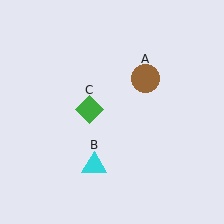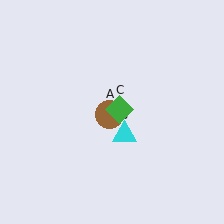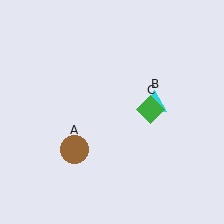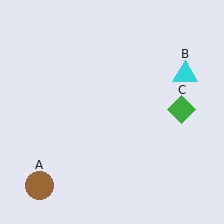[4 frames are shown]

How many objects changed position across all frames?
3 objects changed position: brown circle (object A), cyan triangle (object B), green diamond (object C).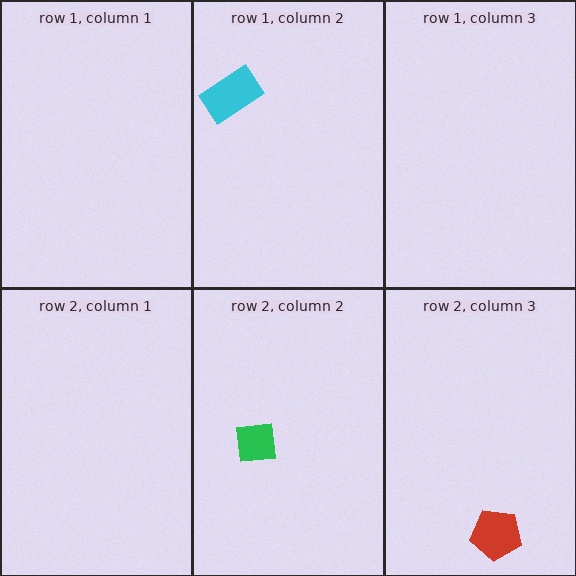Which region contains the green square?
The row 2, column 2 region.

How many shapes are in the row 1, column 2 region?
1.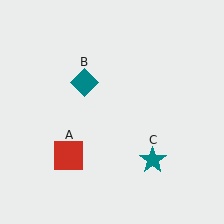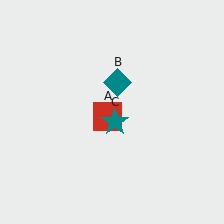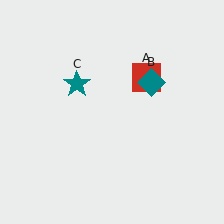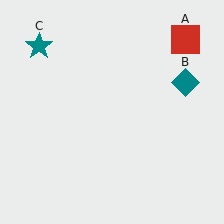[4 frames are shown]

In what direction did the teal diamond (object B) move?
The teal diamond (object B) moved right.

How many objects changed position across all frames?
3 objects changed position: red square (object A), teal diamond (object B), teal star (object C).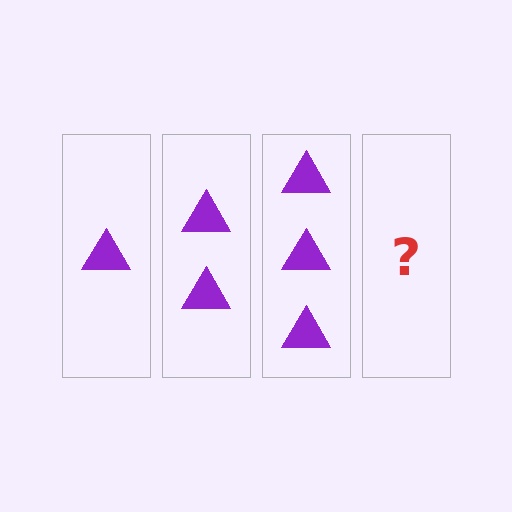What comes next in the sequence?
The next element should be 4 triangles.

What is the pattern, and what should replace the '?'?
The pattern is that each step adds one more triangle. The '?' should be 4 triangles.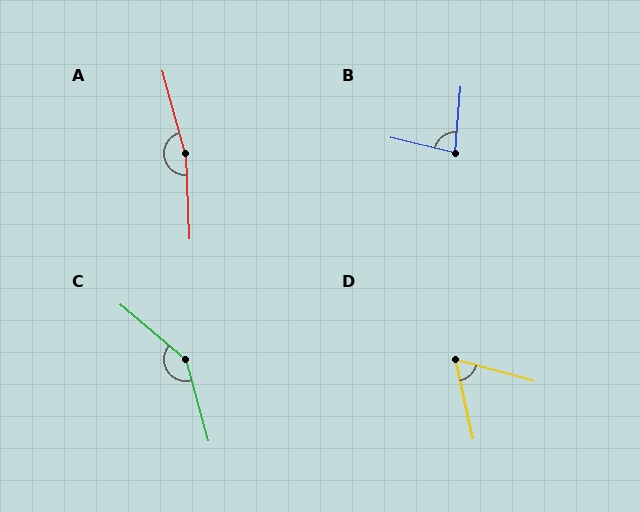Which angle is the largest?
A, at approximately 167 degrees.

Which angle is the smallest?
D, at approximately 63 degrees.